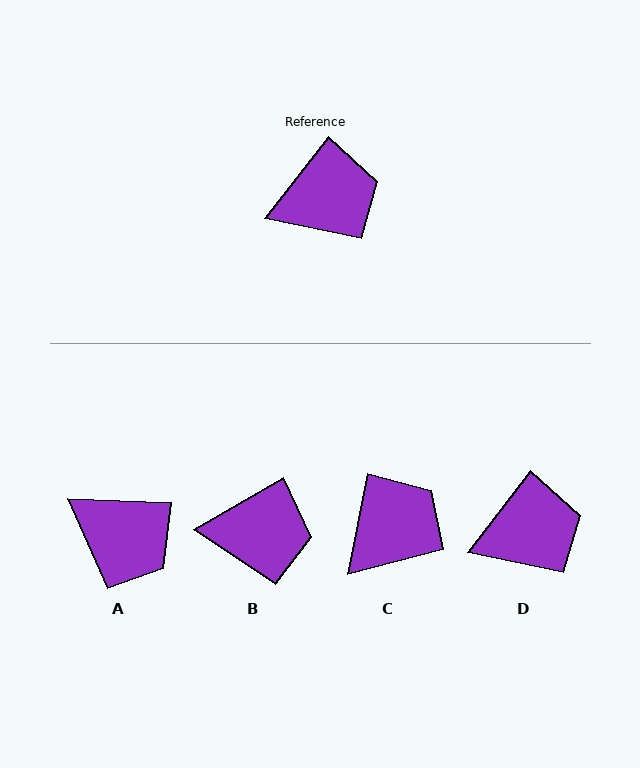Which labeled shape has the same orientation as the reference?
D.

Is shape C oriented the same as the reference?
No, it is off by about 27 degrees.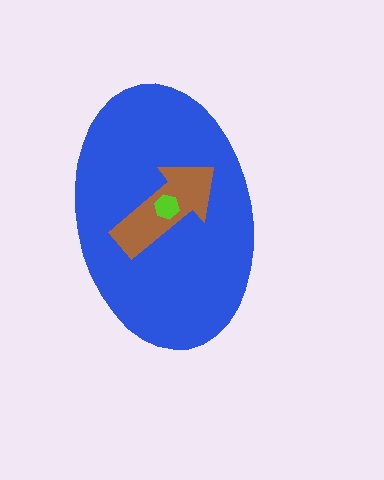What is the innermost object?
The lime hexagon.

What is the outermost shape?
The blue ellipse.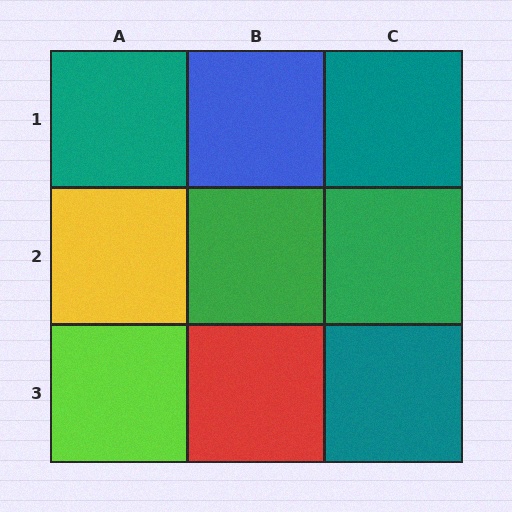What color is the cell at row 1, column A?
Teal.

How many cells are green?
2 cells are green.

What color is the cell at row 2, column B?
Green.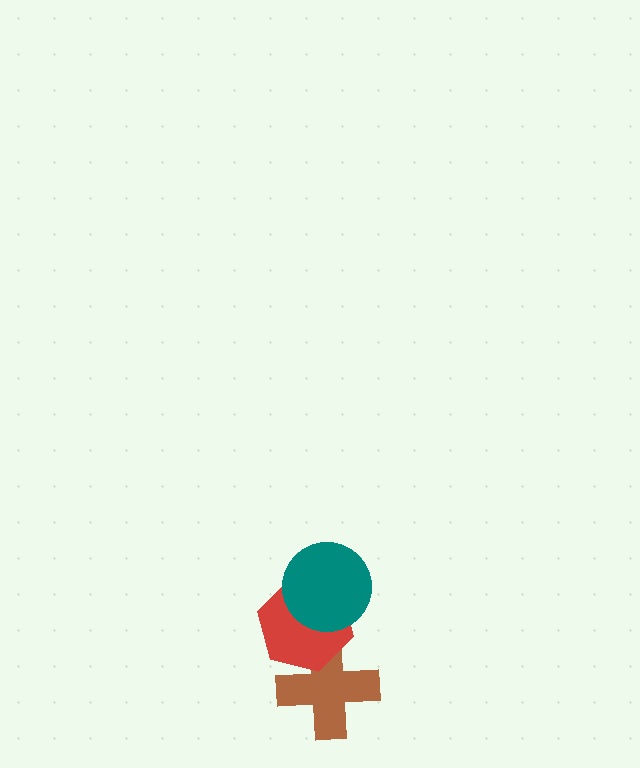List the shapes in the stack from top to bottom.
From top to bottom: the teal circle, the red hexagon, the brown cross.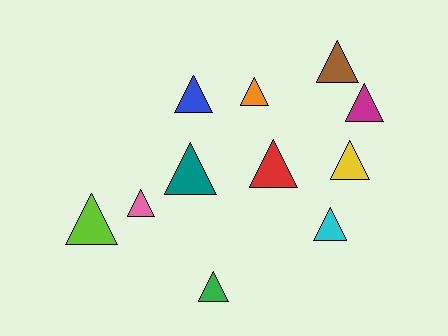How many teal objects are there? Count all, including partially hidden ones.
There is 1 teal object.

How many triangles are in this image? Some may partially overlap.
There are 11 triangles.